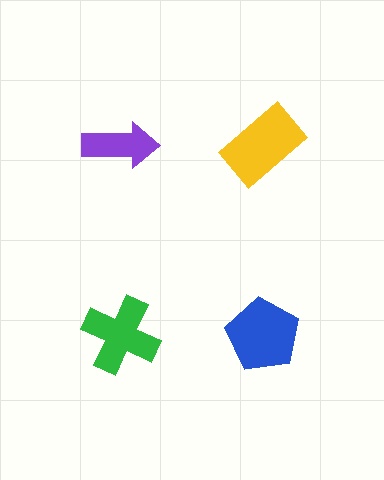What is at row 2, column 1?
A green cross.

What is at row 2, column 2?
A blue pentagon.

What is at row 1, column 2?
A yellow rectangle.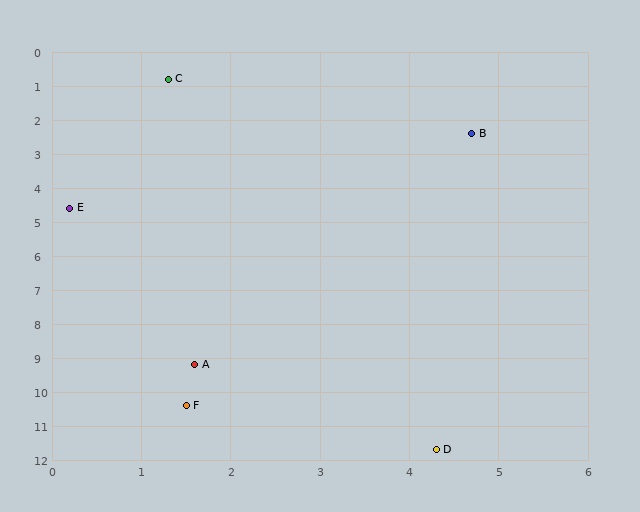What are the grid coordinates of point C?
Point C is at approximately (1.3, 0.8).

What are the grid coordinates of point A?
Point A is at approximately (1.6, 9.2).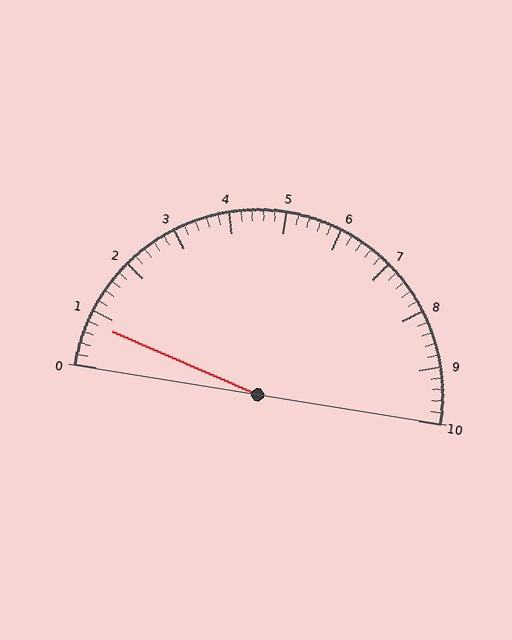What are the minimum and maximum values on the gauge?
The gauge ranges from 0 to 10.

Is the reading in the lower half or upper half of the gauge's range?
The reading is in the lower half of the range (0 to 10).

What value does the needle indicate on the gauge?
The needle indicates approximately 0.8.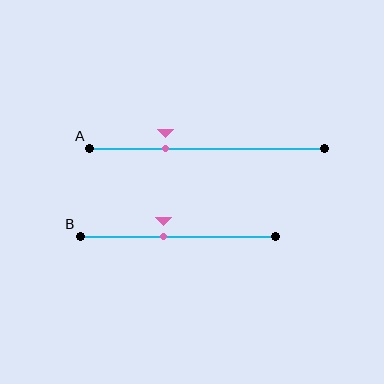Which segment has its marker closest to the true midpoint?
Segment B has its marker closest to the true midpoint.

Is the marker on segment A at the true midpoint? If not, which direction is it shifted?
No, the marker on segment A is shifted to the left by about 18% of the segment length.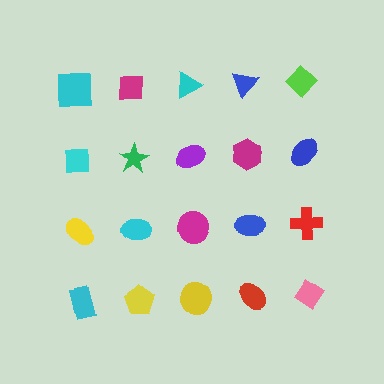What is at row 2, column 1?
A cyan square.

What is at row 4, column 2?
A yellow pentagon.